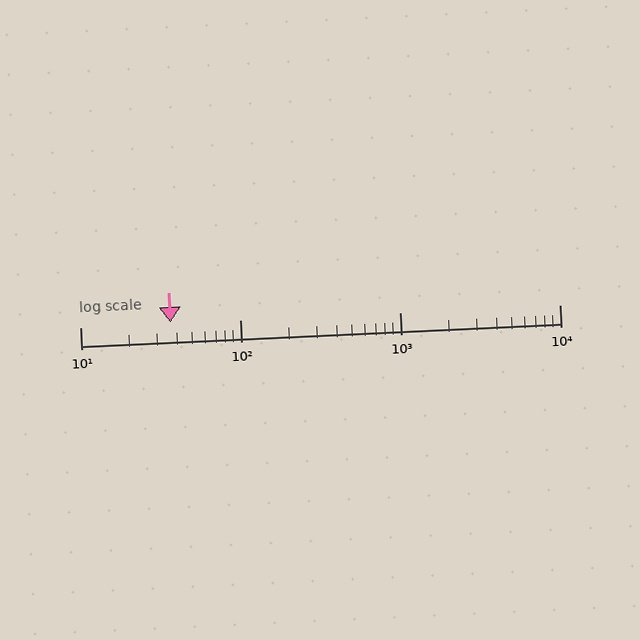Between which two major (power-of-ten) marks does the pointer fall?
The pointer is between 10 and 100.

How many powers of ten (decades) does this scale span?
The scale spans 3 decades, from 10 to 10000.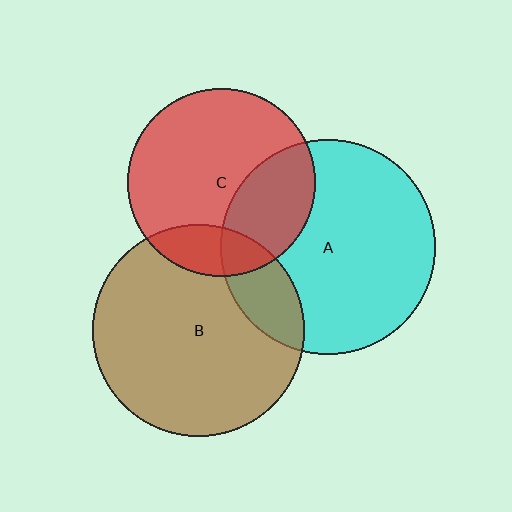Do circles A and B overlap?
Yes.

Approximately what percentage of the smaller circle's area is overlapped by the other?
Approximately 15%.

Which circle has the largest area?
Circle A (cyan).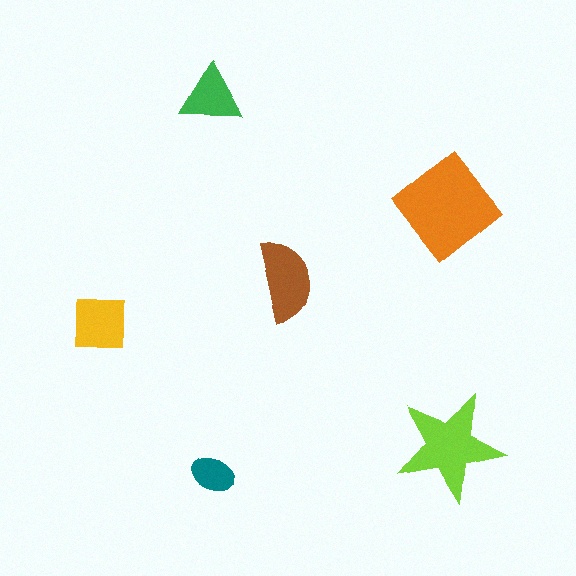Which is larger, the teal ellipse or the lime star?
The lime star.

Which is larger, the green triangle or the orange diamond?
The orange diamond.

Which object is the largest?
The orange diamond.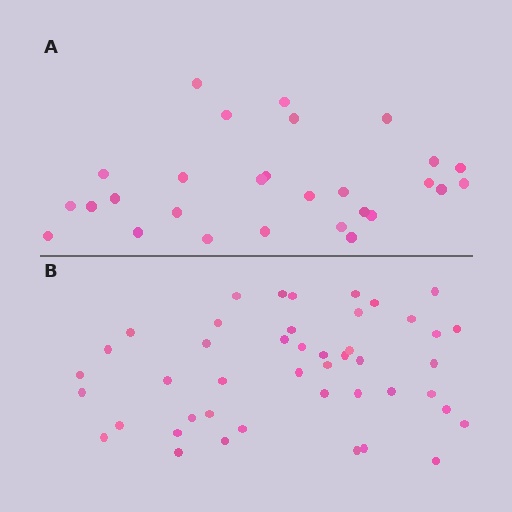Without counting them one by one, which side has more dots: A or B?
Region B (the bottom region) has more dots.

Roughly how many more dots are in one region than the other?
Region B has approximately 15 more dots than region A.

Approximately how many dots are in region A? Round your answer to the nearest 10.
About 30 dots. (The exact count is 28, which rounds to 30.)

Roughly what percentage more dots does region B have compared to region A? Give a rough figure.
About 60% more.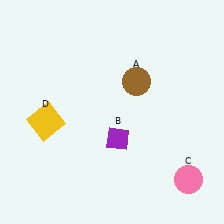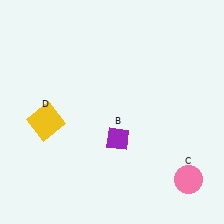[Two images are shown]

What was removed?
The brown circle (A) was removed in Image 2.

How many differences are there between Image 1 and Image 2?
There is 1 difference between the two images.